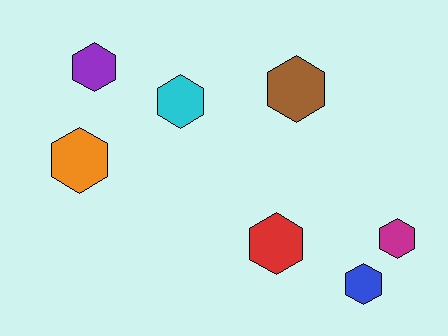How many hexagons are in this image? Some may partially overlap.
There are 7 hexagons.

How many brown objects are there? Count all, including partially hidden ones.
There is 1 brown object.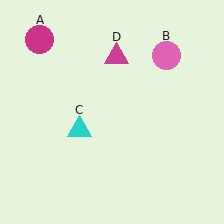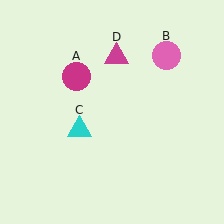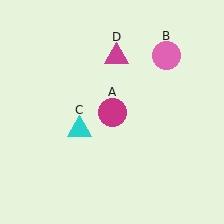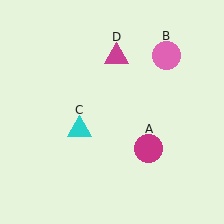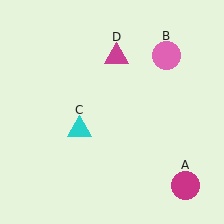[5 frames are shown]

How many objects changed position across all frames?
1 object changed position: magenta circle (object A).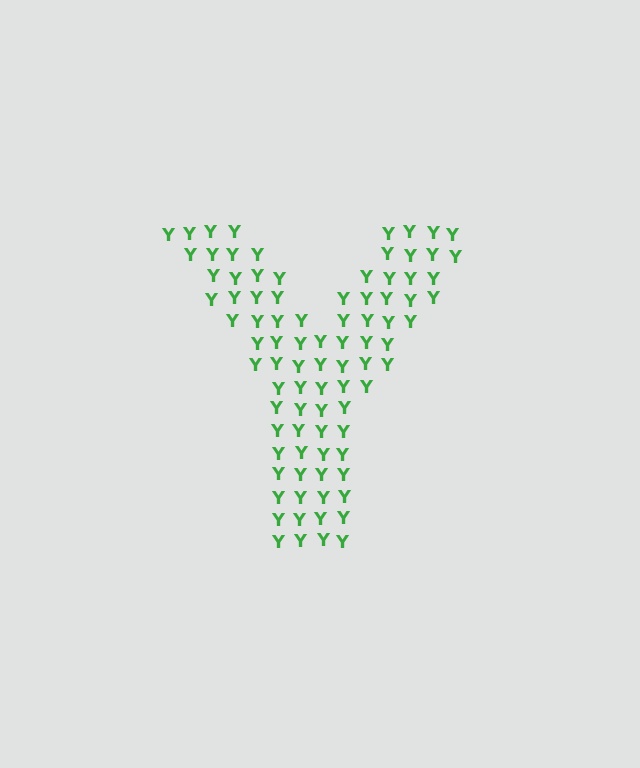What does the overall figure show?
The overall figure shows the letter Y.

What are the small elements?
The small elements are letter Y's.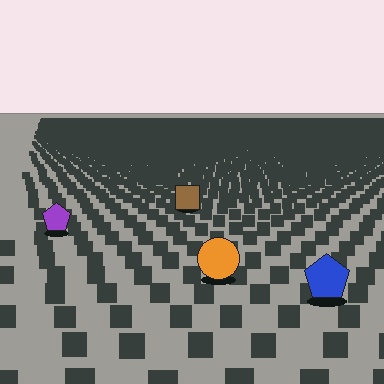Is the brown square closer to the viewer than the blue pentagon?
No. The blue pentagon is closer — you can tell from the texture gradient: the ground texture is coarser near it.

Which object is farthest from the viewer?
The brown square is farthest from the viewer. It appears smaller and the ground texture around it is denser.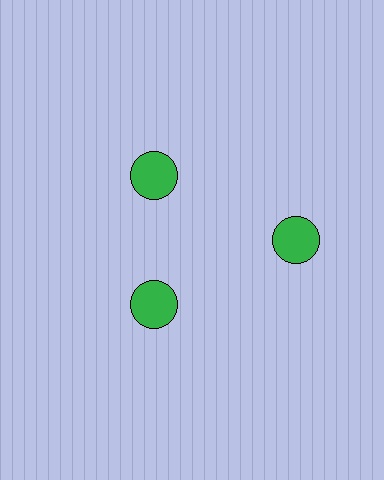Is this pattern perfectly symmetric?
No. The 3 green circles are arranged in a ring, but one element near the 3 o'clock position is pushed outward from the center, breaking the 3-fold rotational symmetry.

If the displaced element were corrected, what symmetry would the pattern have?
It would have 3-fold rotational symmetry — the pattern would map onto itself every 120 degrees.